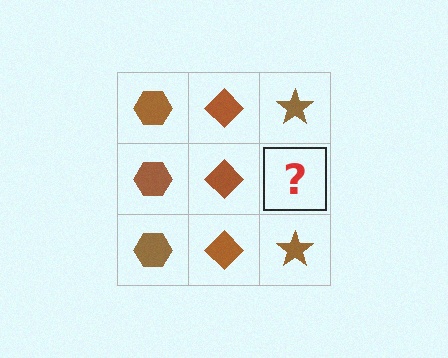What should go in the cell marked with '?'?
The missing cell should contain a brown star.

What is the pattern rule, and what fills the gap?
The rule is that each column has a consistent shape. The gap should be filled with a brown star.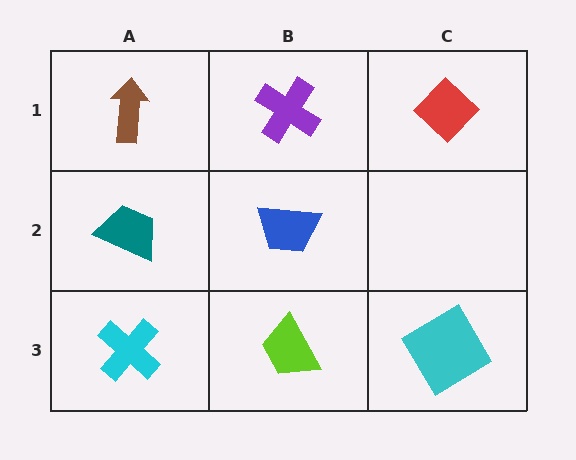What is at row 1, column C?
A red diamond.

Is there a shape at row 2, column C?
No, that cell is empty.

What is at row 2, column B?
A blue trapezoid.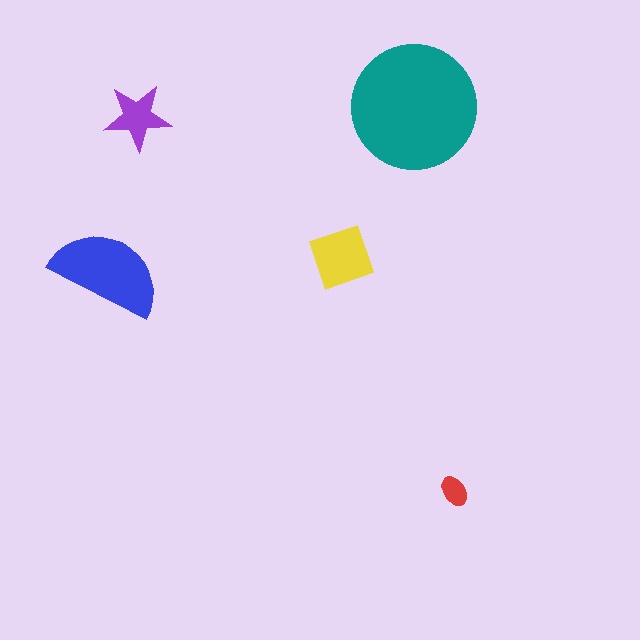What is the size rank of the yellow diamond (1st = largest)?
3rd.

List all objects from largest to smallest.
The teal circle, the blue semicircle, the yellow diamond, the purple star, the red ellipse.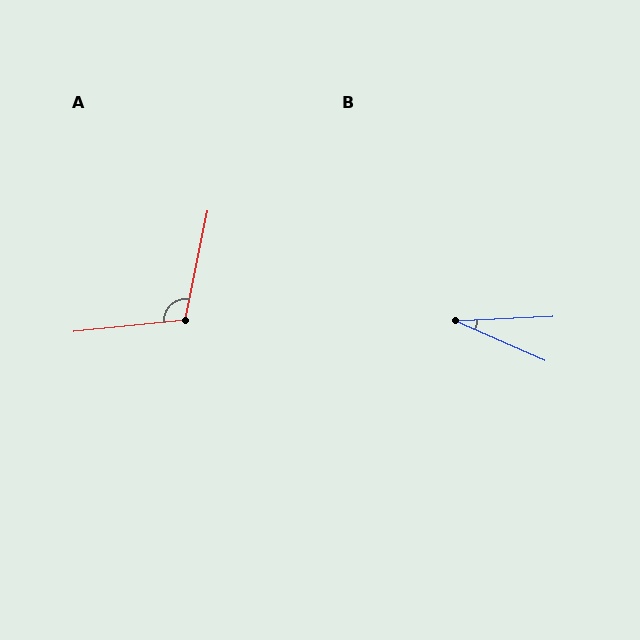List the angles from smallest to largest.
B (26°), A (108°).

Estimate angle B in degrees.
Approximately 26 degrees.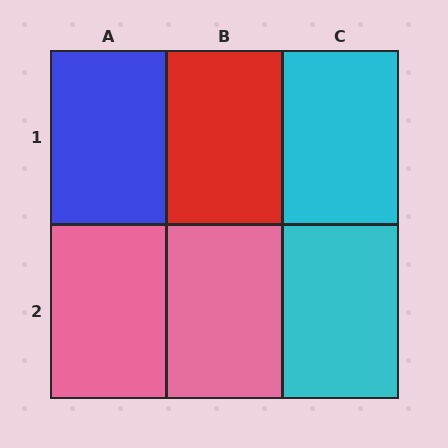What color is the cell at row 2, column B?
Pink.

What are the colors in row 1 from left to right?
Blue, red, cyan.